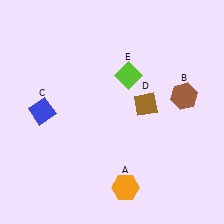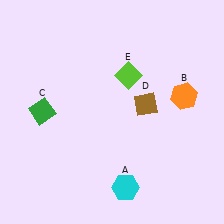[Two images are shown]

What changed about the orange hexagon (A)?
In Image 1, A is orange. In Image 2, it changed to cyan.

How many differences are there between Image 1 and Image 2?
There are 3 differences between the two images.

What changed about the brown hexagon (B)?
In Image 1, B is brown. In Image 2, it changed to orange.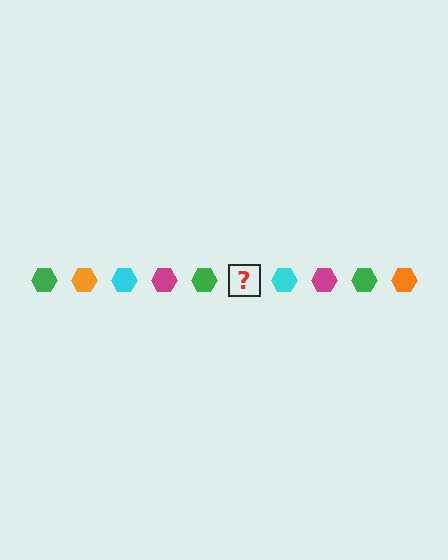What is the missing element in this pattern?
The missing element is an orange hexagon.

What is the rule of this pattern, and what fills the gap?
The rule is that the pattern cycles through green, orange, cyan, magenta hexagons. The gap should be filled with an orange hexagon.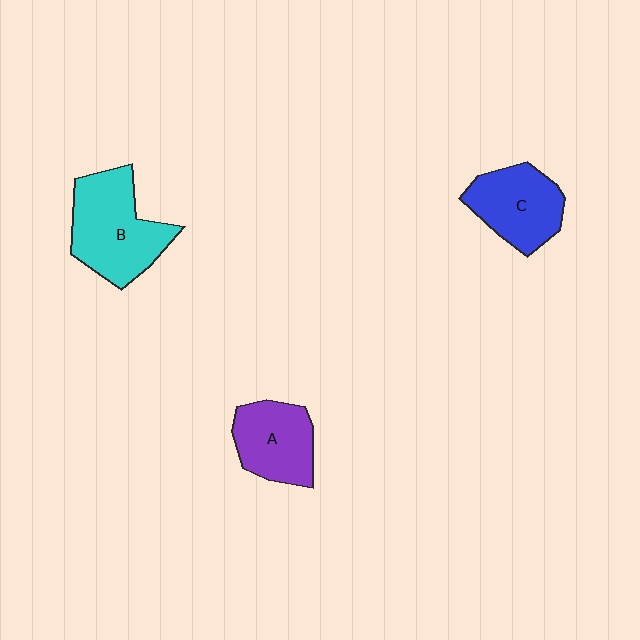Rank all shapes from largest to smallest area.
From largest to smallest: B (cyan), C (blue), A (purple).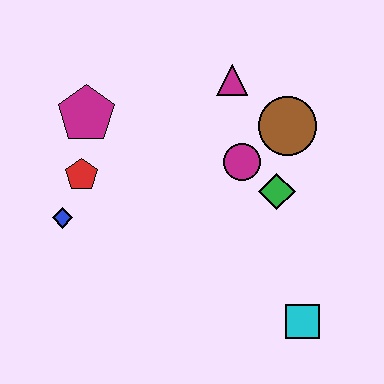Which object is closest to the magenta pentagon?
The red pentagon is closest to the magenta pentagon.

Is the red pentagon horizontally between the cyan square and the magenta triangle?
No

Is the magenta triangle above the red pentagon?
Yes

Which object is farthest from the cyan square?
The magenta pentagon is farthest from the cyan square.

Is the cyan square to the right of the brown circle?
Yes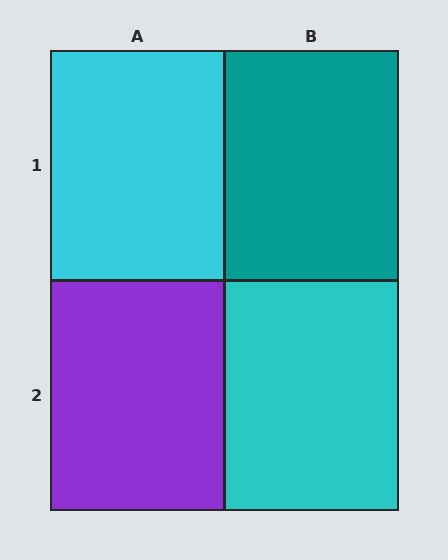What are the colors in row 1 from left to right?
Cyan, teal.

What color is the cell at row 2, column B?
Cyan.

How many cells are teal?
1 cell is teal.